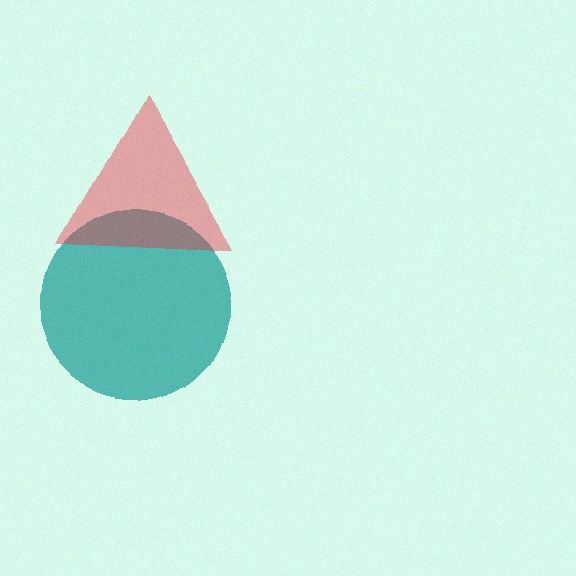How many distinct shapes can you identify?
There are 2 distinct shapes: a teal circle, a red triangle.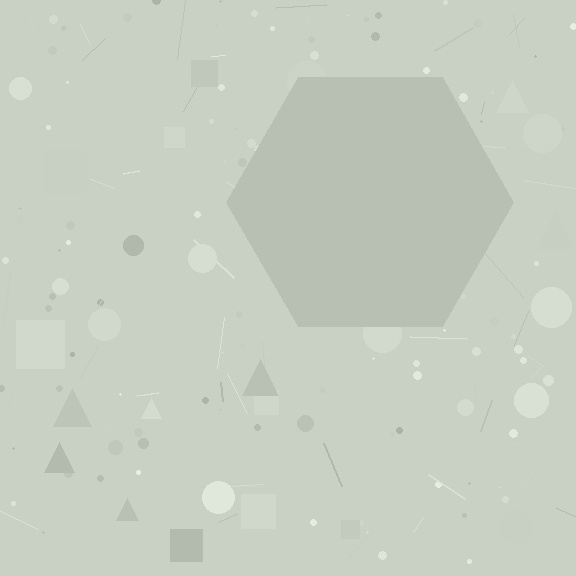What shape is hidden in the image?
A hexagon is hidden in the image.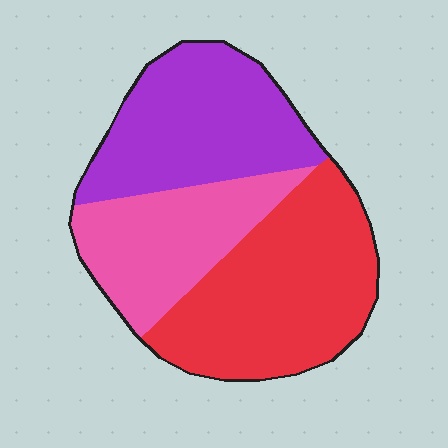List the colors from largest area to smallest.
From largest to smallest: red, purple, pink.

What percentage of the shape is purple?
Purple takes up about one third (1/3) of the shape.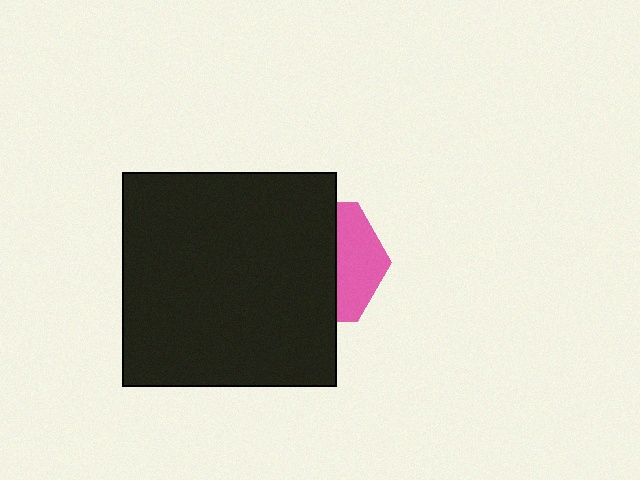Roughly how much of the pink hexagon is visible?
A small part of it is visible (roughly 36%).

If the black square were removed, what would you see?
You would see the complete pink hexagon.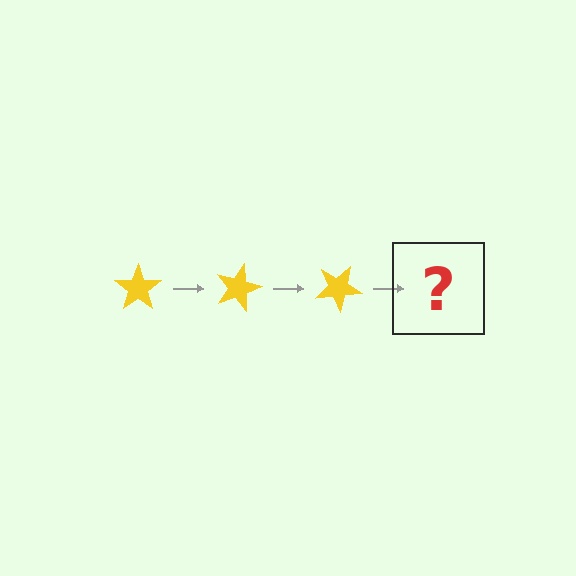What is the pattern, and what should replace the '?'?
The pattern is that the star rotates 15 degrees each step. The '?' should be a yellow star rotated 45 degrees.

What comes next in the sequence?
The next element should be a yellow star rotated 45 degrees.